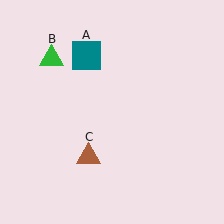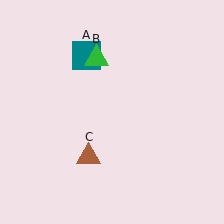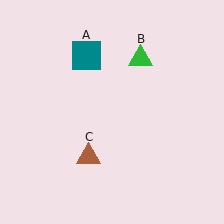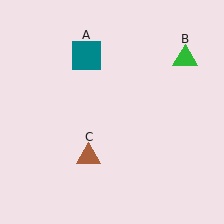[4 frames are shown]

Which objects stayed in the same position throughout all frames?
Teal square (object A) and brown triangle (object C) remained stationary.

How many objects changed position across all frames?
1 object changed position: green triangle (object B).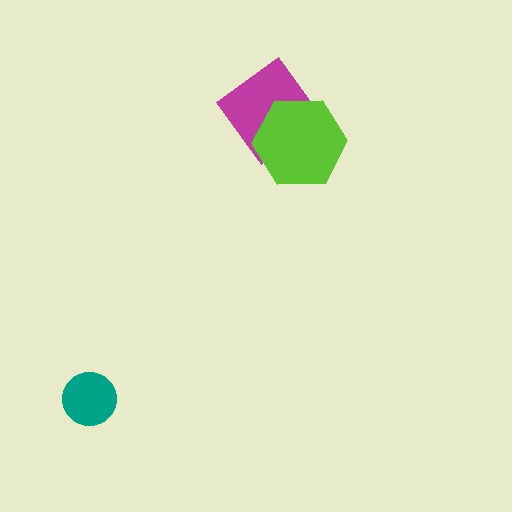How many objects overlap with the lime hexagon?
1 object overlaps with the lime hexagon.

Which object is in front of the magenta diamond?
The lime hexagon is in front of the magenta diamond.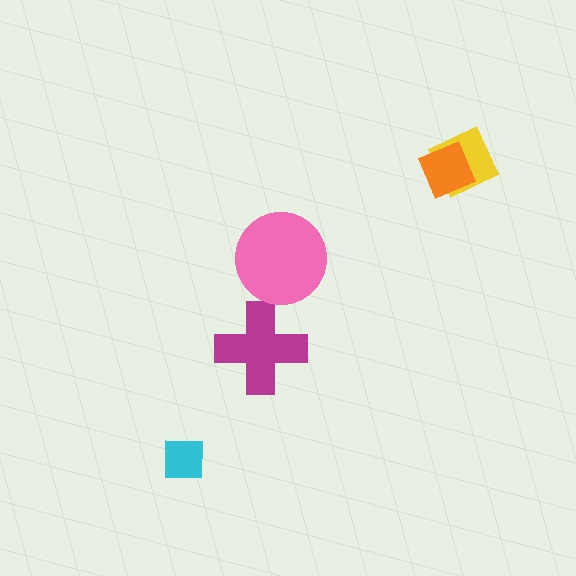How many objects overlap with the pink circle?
0 objects overlap with the pink circle.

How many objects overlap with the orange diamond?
1 object overlaps with the orange diamond.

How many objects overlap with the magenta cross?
0 objects overlap with the magenta cross.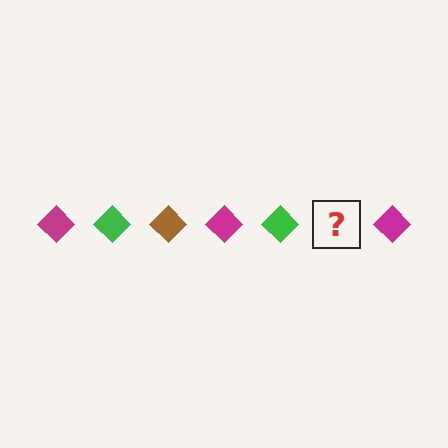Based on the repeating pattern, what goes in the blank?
The blank should be a brown diamond.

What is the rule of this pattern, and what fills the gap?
The rule is that the pattern cycles through magenta, green, brown diamonds. The gap should be filled with a brown diamond.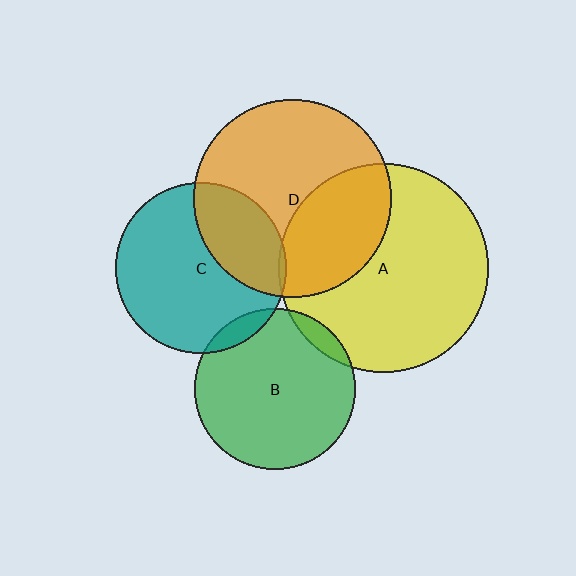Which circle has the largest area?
Circle A (yellow).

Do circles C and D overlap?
Yes.